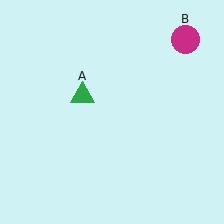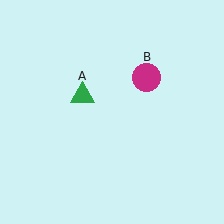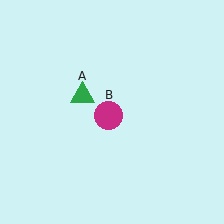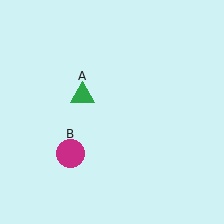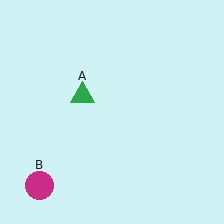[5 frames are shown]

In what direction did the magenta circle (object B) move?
The magenta circle (object B) moved down and to the left.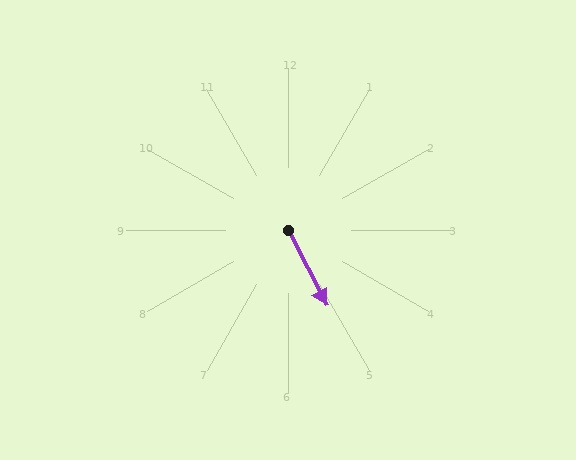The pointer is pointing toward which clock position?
Roughly 5 o'clock.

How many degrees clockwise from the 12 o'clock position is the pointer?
Approximately 153 degrees.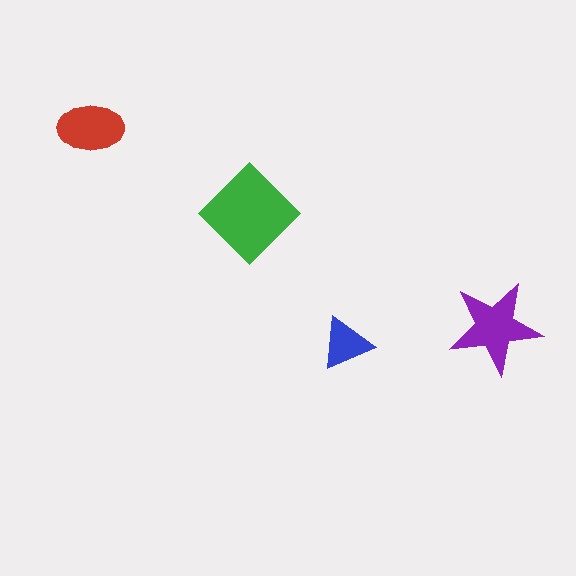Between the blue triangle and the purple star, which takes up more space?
The purple star.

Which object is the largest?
The green diamond.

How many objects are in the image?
There are 4 objects in the image.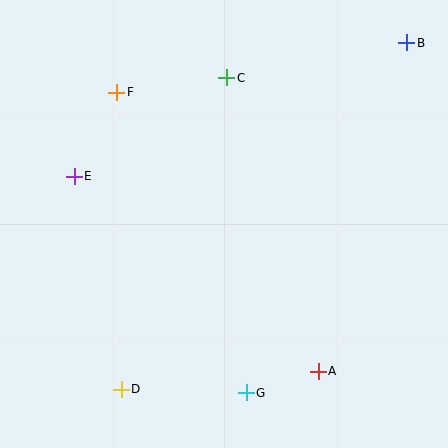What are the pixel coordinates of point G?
Point G is at (246, 393).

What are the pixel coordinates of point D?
Point D is at (121, 389).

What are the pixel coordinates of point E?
Point E is at (74, 176).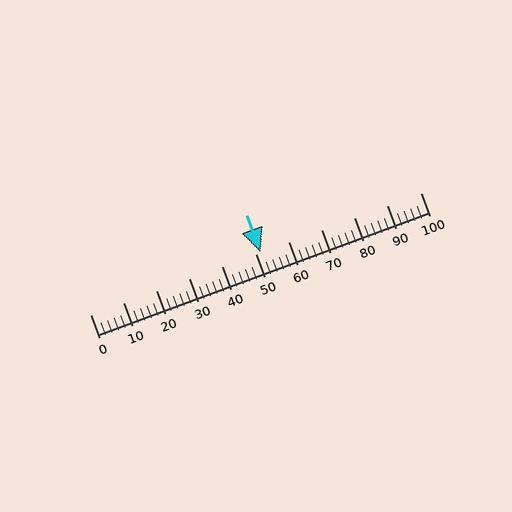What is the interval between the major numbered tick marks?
The major tick marks are spaced 10 units apart.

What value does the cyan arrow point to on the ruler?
The cyan arrow points to approximately 52.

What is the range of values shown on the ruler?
The ruler shows values from 0 to 100.